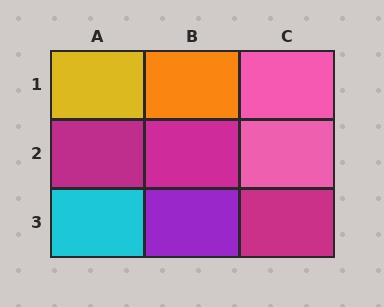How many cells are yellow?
1 cell is yellow.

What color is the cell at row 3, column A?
Cyan.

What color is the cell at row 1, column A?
Yellow.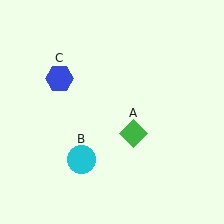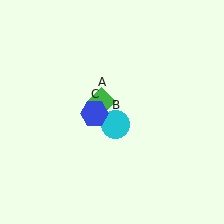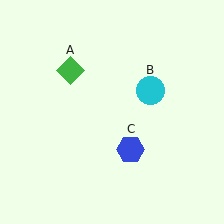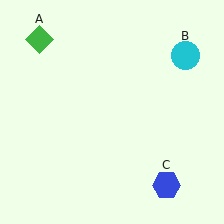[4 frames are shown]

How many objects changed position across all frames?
3 objects changed position: green diamond (object A), cyan circle (object B), blue hexagon (object C).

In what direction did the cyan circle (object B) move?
The cyan circle (object B) moved up and to the right.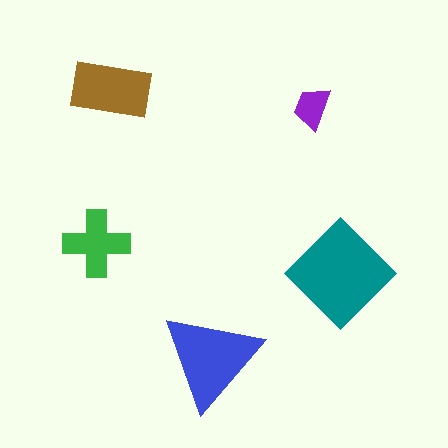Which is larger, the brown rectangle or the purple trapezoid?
The brown rectangle.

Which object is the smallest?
The purple trapezoid.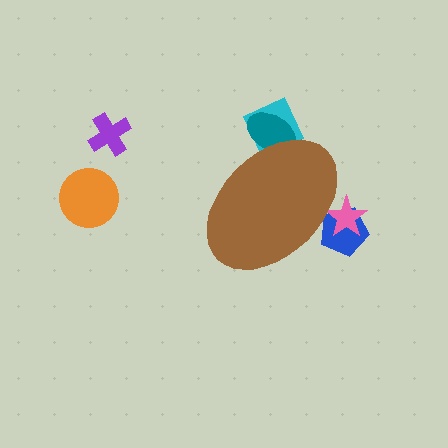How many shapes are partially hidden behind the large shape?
4 shapes are partially hidden.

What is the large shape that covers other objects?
A brown ellipse.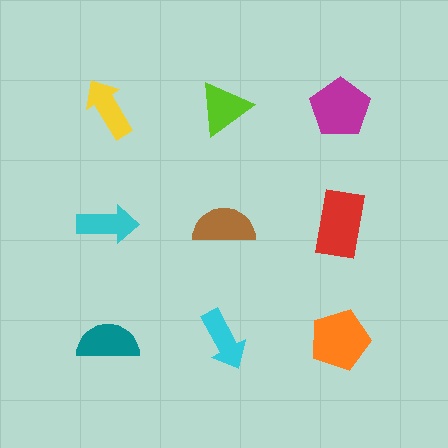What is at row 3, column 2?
A cyan arrow.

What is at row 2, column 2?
A brown semicircle.